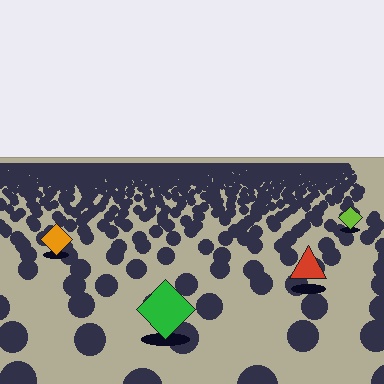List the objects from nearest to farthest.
From nearest to farthest: the green diamond, the red triangle, the orange diamond, the lime diamond.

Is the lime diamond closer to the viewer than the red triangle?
No. The red triangle is closer — you can tell from the texture gradient: the ground texture is coarser near it.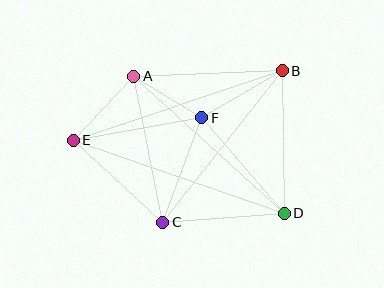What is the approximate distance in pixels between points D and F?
The distance between D and F is approximately 126 pixels.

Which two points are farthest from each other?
Points D and E are farthest from each other.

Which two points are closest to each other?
Points A and F are closest to each other.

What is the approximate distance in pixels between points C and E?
The distance between C and E is approximately 121 pixels.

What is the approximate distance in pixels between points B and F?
The distance between B and F is approximately 94 pixels.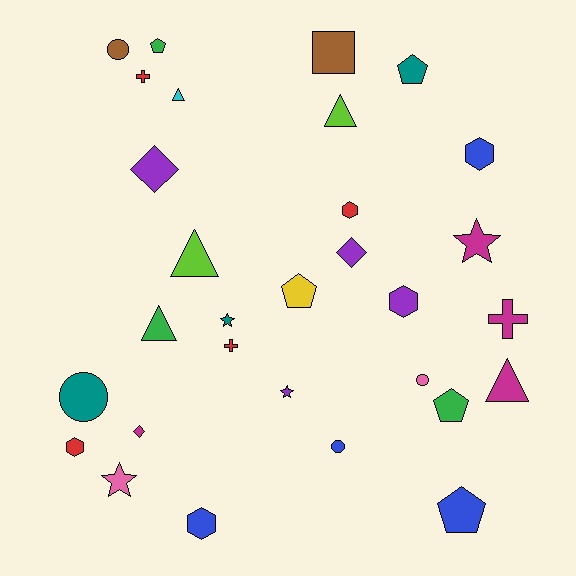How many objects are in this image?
There are 30 objects.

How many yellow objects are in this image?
There is 1 yellow object.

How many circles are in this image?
There are 4 circles.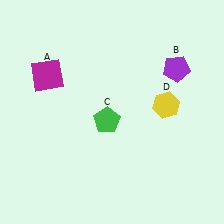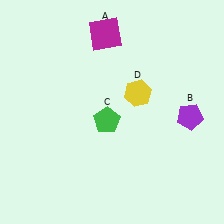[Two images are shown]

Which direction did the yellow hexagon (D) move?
The yellow hexagon (D) moved left.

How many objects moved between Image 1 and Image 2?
3 objects moved between the two images.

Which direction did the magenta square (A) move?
The magenta square (A) moved right.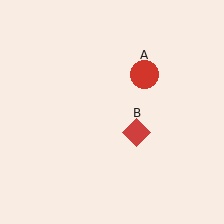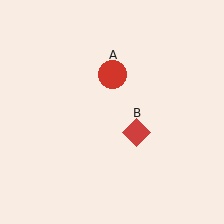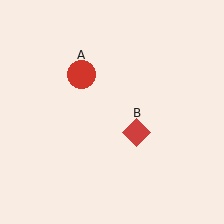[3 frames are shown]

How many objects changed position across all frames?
1 object changed position: red circle (object A).